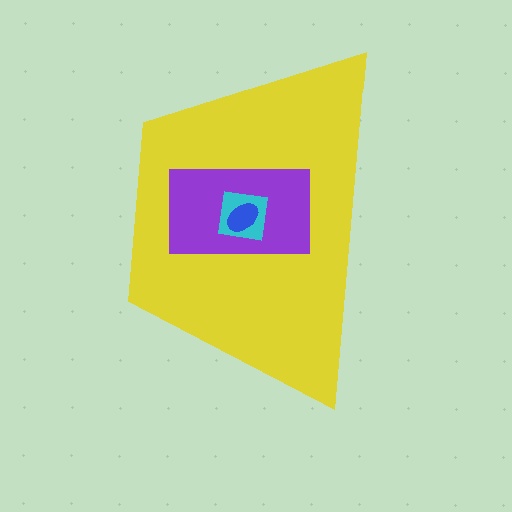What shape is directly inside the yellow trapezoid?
The purple rectangle.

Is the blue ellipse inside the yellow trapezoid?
Yes.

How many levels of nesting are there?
4.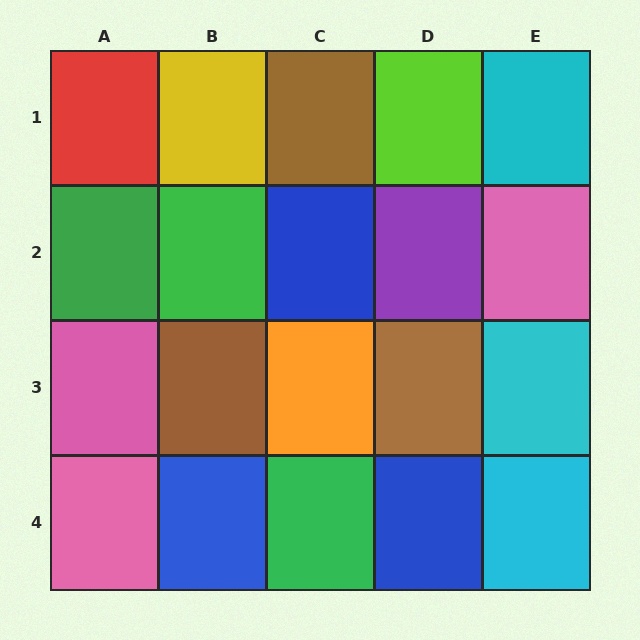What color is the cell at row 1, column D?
Lime.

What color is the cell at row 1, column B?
Yellow.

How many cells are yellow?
1 cell is yellow.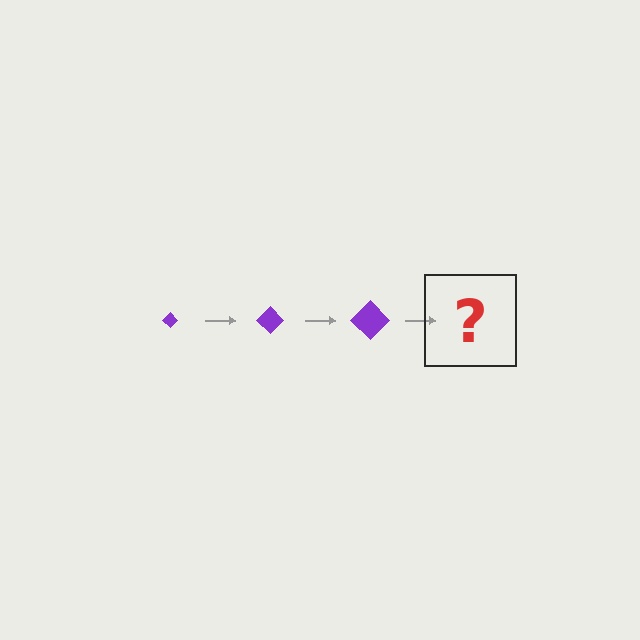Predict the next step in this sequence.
The next step is a purple diamond, larger than the previous one.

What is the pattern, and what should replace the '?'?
The pattern is that the diamond gets progressively larger each step. The '?' should be a purple diamond, larger than the previous one.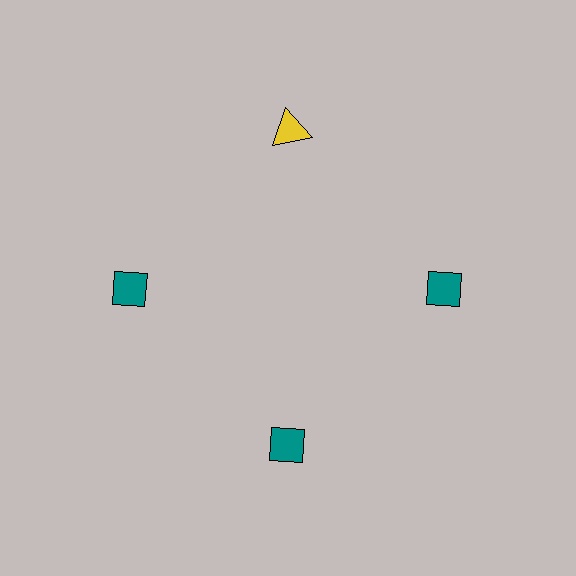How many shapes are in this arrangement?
There are 4 shapes arranged in a ring pattern.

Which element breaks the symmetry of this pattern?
The yellow triangle at roughly the 12 o'clock position breaks the symmetry. All other shapes are teal diamonds.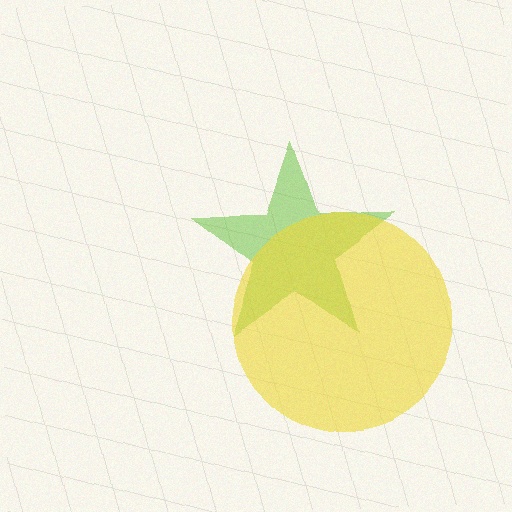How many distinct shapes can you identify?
There are 2 distinct shapes: a lime star, a yellow circle.